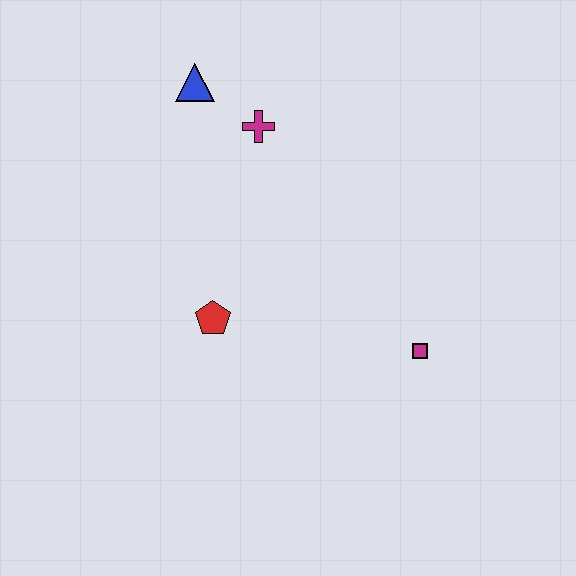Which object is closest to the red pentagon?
The magenta cross is closest to the red pentagon.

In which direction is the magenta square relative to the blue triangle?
The magenta square is below the blue triangle.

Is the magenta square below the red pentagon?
Yes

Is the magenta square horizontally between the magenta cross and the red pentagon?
No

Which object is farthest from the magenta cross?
The magenta square is farthest from the magenta cross.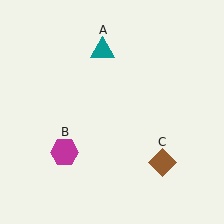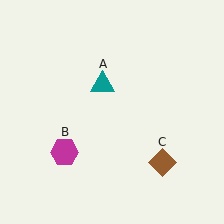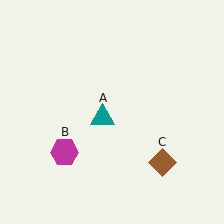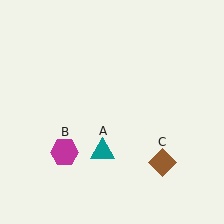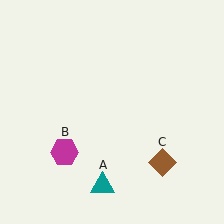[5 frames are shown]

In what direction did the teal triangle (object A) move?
The teal triangle (object A) moved down.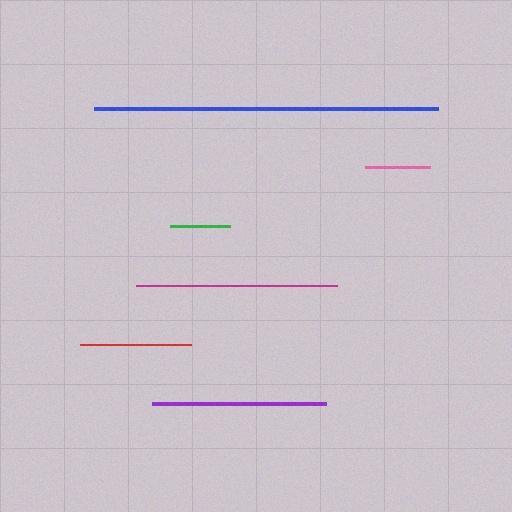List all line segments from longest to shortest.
From longest to shortest: blue, magenta, purple, red, pink, green.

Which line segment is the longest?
The blue line is the longest at approximately 344 pixels.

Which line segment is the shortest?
The green line is the shortest at approximately 61 pixels.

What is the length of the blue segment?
The blue segment is approximately 344 pixels long.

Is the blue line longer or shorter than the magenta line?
The blue line is longer than the magenta line.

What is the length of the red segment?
The red segment is approximately 112 pixels long.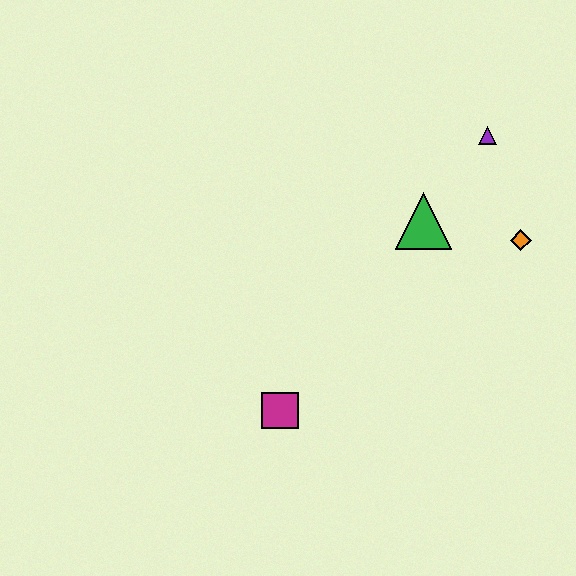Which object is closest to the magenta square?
The green triangle is closest to the magenta square.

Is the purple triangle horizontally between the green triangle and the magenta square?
No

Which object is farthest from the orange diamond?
The magenta square is farthest from the orange diamond.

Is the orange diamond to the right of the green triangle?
Yes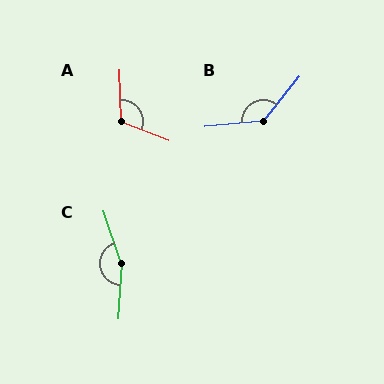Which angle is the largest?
C, at approximately 158 degrees.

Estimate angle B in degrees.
Approximately 134 degrees.